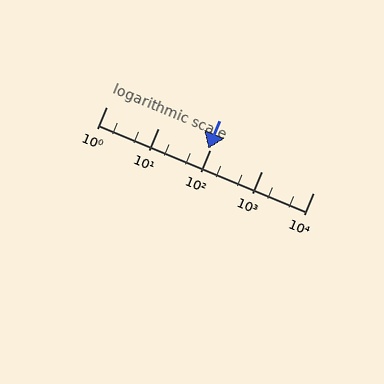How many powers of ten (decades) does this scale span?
The scale spans 4 decades, from 1 to 10000.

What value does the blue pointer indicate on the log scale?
The pointer indicates approximately 93.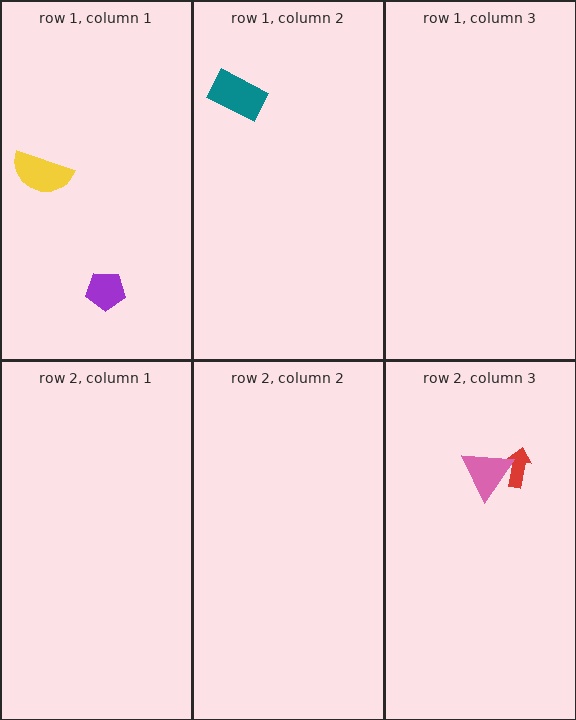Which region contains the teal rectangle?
The row 1, column 2 region.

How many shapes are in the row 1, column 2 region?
1.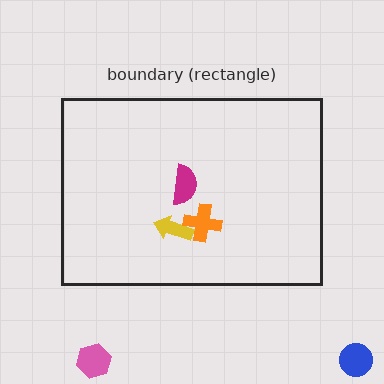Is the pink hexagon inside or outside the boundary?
Outside.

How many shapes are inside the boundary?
3 inside, 2 outside.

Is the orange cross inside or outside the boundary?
Inside.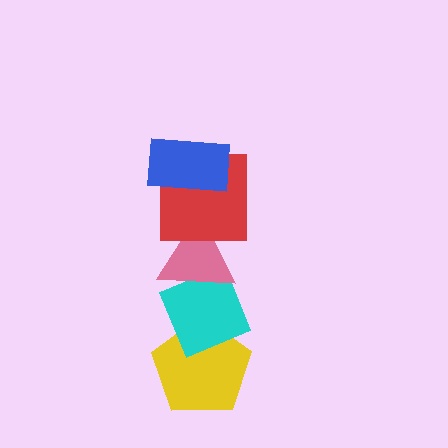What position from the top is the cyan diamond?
The cyan diamond is 4th from the top.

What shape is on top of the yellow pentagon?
The cyan diamond is on top of the yellow pentagon.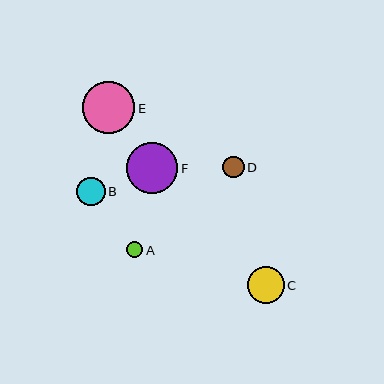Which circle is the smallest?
Circle A is the smallest with a size of approximately 16 pixels.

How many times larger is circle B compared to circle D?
Circle B is approximately 1.3 times the size of circle D.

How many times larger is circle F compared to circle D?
Circle F is approximately 2.4 times the size of circle D.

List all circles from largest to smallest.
From largest to smallest: E, F, C, B, D, A.